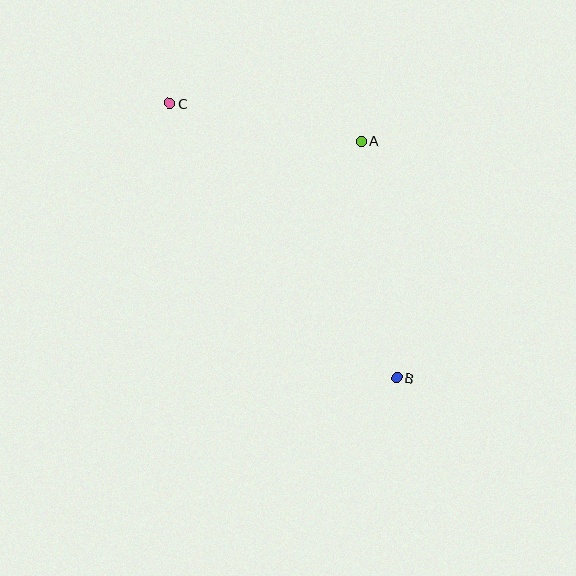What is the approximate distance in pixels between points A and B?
The distance between A and B is approximately 240 pixels.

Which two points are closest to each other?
Points A and C are closest to each other.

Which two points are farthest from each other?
Points B and C are farthest from each other.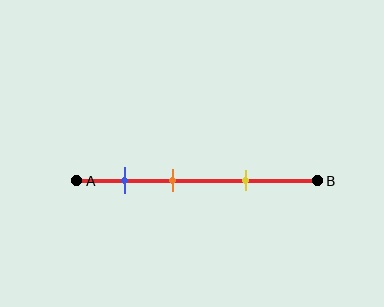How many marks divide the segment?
There are 3 marks dividing the segment.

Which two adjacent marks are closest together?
The blue and orange marks are the closest adjacent pair.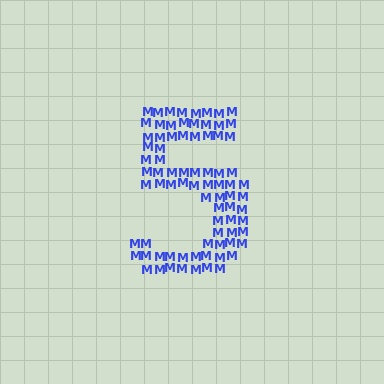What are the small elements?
The small elements are letter M's.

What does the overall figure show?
The overall figure shows the digit 5.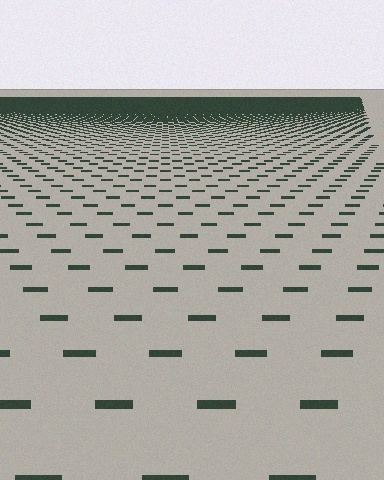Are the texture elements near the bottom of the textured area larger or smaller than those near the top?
Larger. Near the bottom, elements are closer to the viewer and appear at a bigger on-screen size.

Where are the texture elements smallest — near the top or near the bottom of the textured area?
Near the top.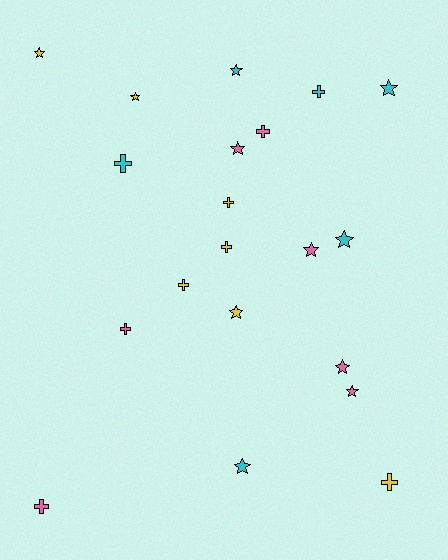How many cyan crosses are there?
There are 2 cyan crosses.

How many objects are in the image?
There are 20 objects.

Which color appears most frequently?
Yellow, with 7 objects.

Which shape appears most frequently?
Star, with 11 objects.